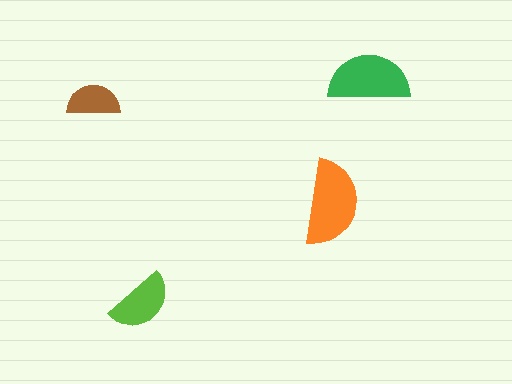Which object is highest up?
The green semicircle is topmost.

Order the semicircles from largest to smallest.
the orange one, the green one, the lime one, the brown one.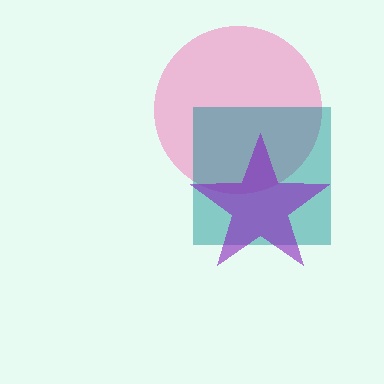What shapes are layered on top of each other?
The layered shapes are: a pink circle, a teal square, a purple star.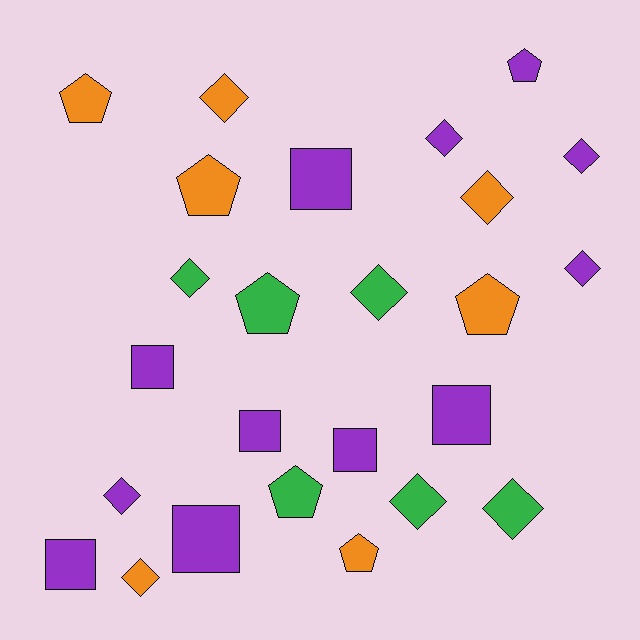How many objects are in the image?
There are 25 objects.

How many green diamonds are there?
There are 4 green diamonds.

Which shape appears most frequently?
Diamond, with 11 objects.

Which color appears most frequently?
Purple, with 12 objects.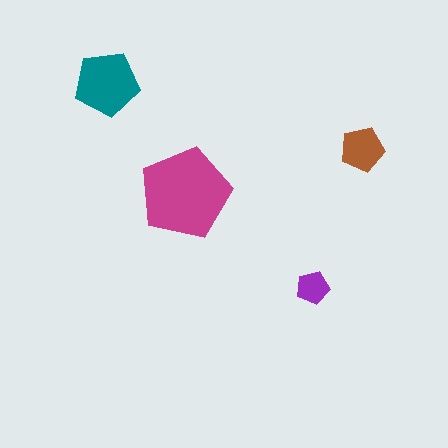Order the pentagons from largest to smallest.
the magenta one, the teal one, the brown one, the purple one.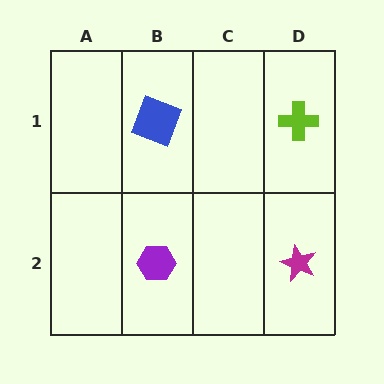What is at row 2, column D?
A magenta star.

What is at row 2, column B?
A purple hexagon.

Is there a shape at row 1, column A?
No, that cell is empty.